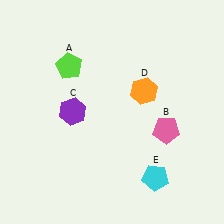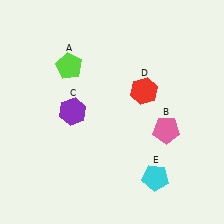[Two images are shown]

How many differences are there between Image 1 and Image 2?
There is 1 difference between the two images.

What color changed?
The hexagon (D) changed from orange in Image 1 to red in Image 2.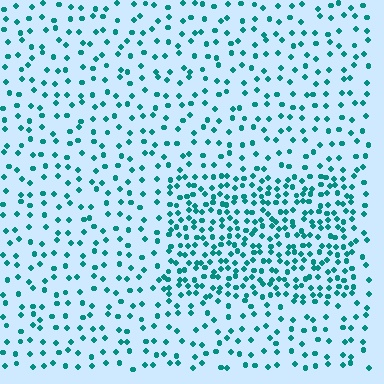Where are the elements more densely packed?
The elements are more densely packed inside the rectangle boundary.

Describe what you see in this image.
The image contains small teal elements arranged at two different densities. A rectangle-shaped region is visible where the elements are more densely packed than the surrounding area.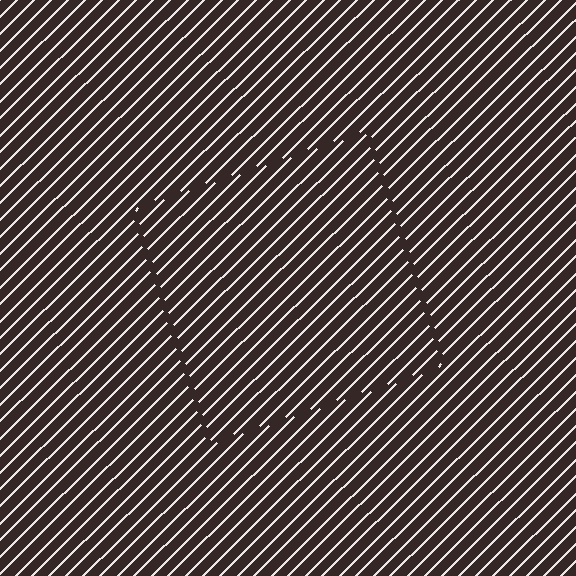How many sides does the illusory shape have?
4 sides — the line-ends trace a square.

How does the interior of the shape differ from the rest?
The interior of the shape contains the same grating, shifted by half a period — the contour is defined by the phase discontinuity where line-ends from the inner and outer gratings abut.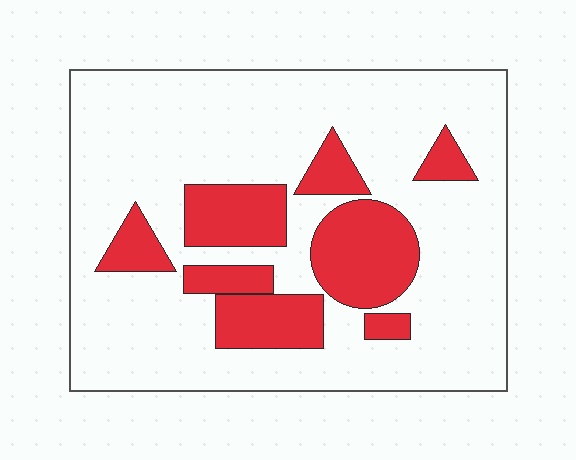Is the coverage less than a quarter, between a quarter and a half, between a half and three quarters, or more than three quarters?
Less than a quarter.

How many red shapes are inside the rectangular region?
8.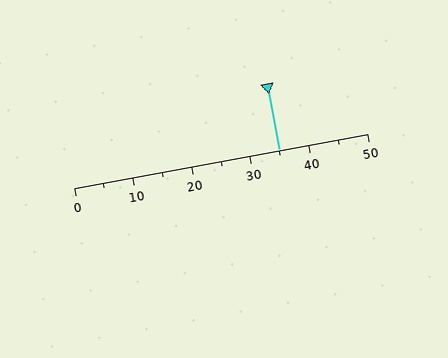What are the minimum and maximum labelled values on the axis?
The axis runs from 0 to 50.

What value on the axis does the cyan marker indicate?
The marker indicates approximately 35.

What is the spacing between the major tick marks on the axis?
The major ticks are spaced 10 apart.